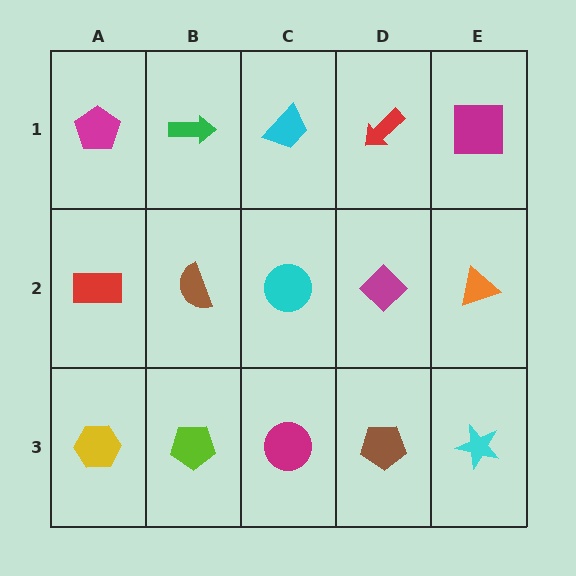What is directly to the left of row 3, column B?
A yellow hexagon.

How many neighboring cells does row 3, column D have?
3.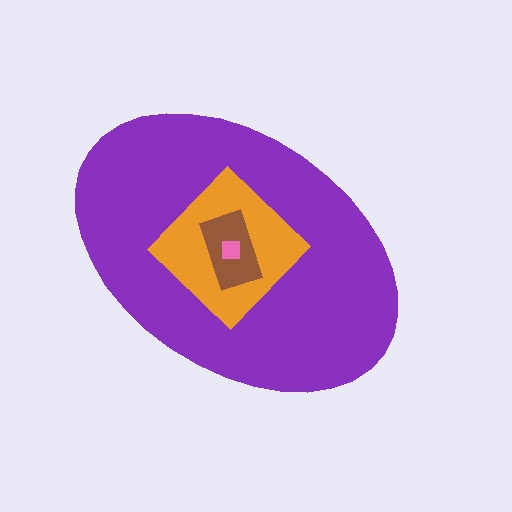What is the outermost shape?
The purple ellipse.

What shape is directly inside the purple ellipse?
The orange diamond.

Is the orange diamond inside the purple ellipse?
Yes.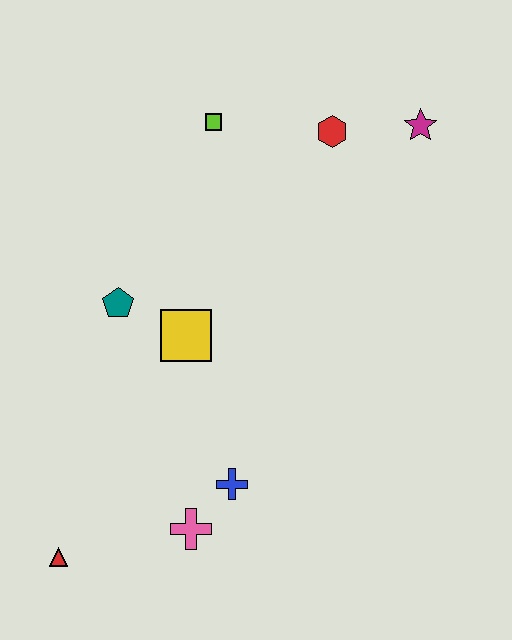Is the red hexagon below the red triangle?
No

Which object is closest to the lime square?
The red hexagon is closest to the lime square.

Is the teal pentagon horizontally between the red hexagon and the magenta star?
No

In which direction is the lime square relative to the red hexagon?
The lime square is to the left of the red hexagon.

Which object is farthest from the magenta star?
The red triangle is farthest from the magenta star.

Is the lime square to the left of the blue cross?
Yes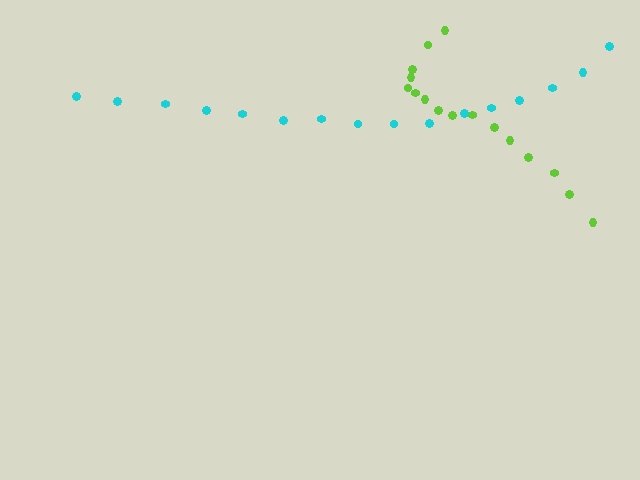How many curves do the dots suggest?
There are 2 distinct paths.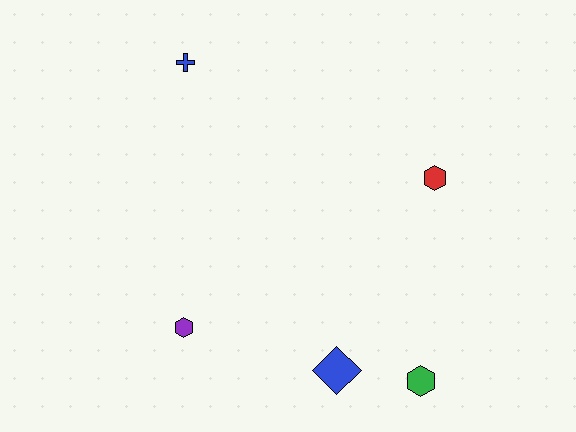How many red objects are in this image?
There is 1 red object.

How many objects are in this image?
There are 5 objects.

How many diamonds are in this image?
There is 1 diamond.